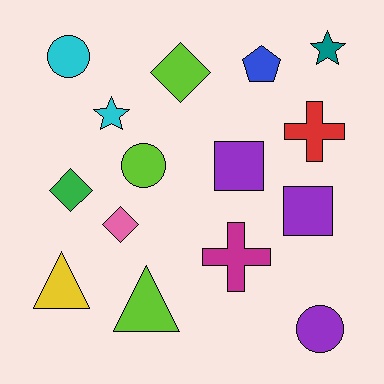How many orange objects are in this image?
There are no orange objects.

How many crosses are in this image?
There are 2 crosses.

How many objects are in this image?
There are 15 objects.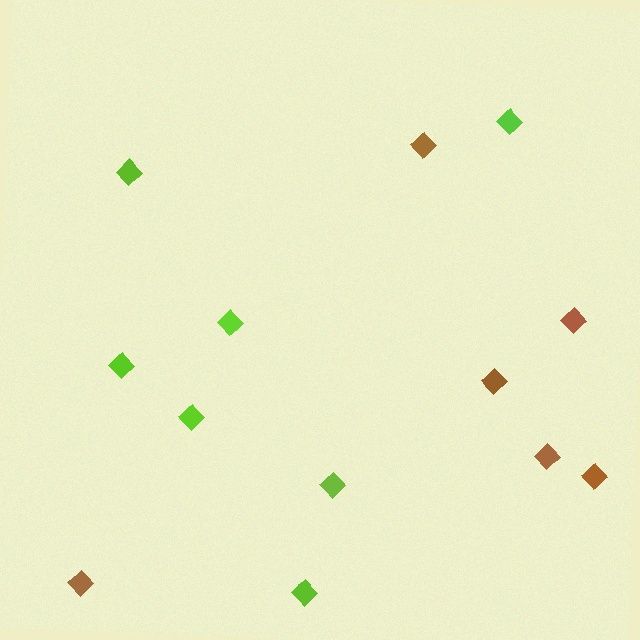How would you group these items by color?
There are 2 groups: one group of brown diamonds (6) and one group of lime diamonds (7).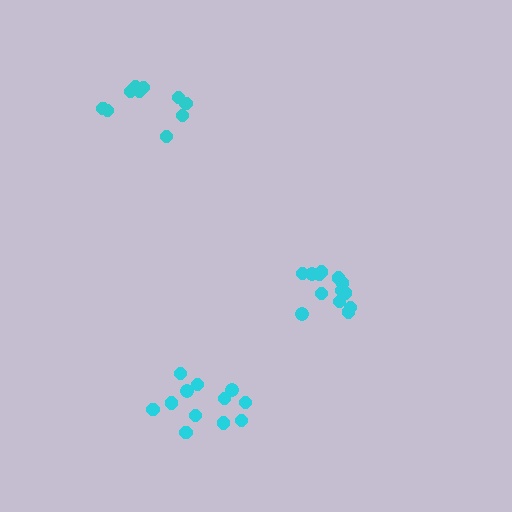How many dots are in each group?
Group 1: 10 dots, Group 2: 13 dots, Group 3: 12 dots (35 total).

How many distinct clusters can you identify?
There are 3 distinct clusters.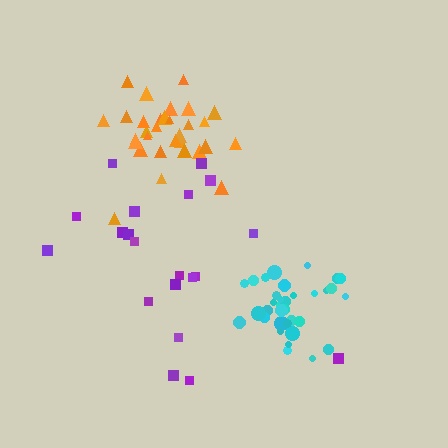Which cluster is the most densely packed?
Cyan.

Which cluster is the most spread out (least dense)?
Purple.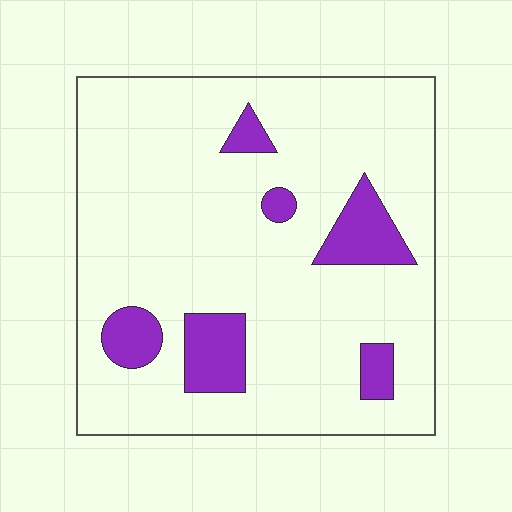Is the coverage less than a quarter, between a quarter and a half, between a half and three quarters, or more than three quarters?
Less than a quarter.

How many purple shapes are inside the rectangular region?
6.